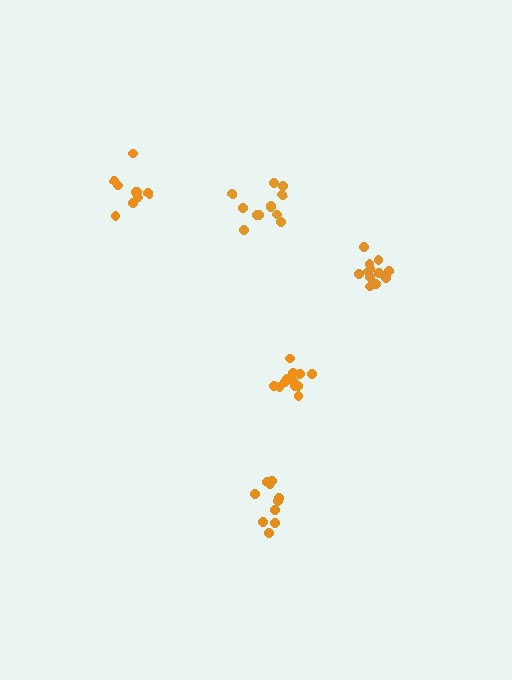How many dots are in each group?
Group 1: 10 dots, Group 2: 13 dots, Group 3: 12 dots, Group 4: 12 dots, Group 5: 10 dots (57 total).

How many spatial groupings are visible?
There are 5 spatial groupings.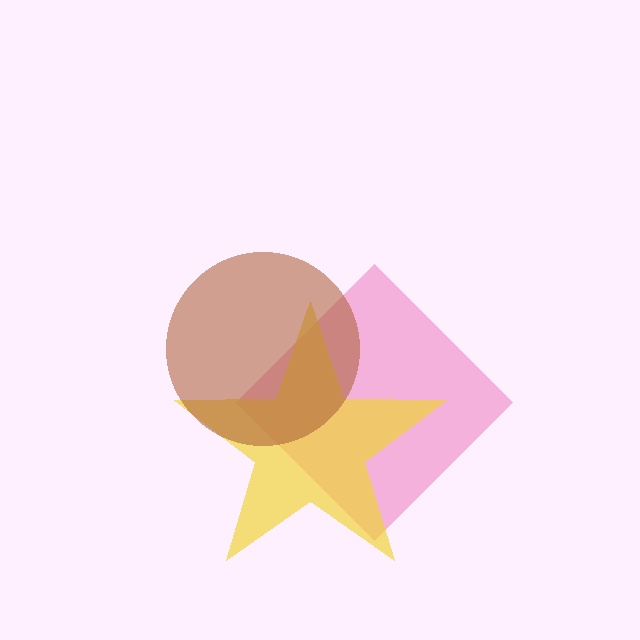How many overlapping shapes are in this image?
There are 3 overlapping shapes in the image.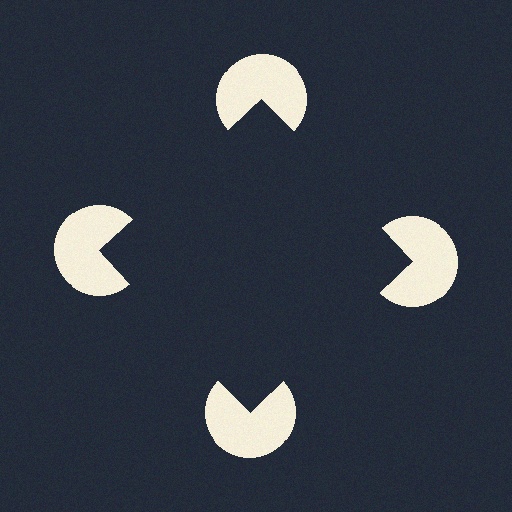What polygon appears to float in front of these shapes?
An illusory square — its edges are inferred from the aligned wedge cuts in the pac-man discs, not physically drawn.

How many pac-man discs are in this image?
There are 4 — one at each vertex of the illusory square.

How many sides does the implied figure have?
4 sides.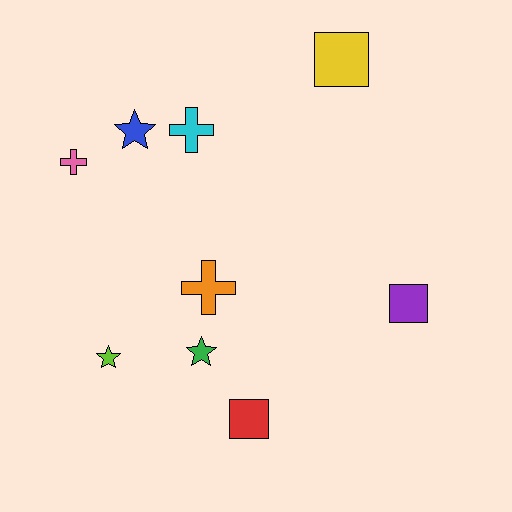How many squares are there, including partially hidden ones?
There are 3 squares.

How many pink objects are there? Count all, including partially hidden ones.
There is 1 pink object.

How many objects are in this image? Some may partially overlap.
There are 9 objects.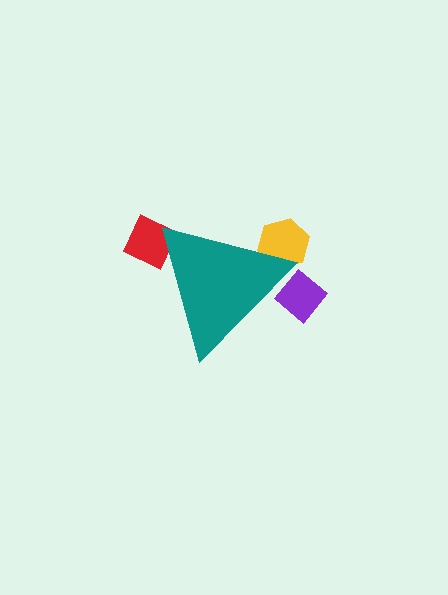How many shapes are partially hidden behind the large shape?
3 shapes are partially hidden.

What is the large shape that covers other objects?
A teal triangle.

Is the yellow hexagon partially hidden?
Yes, the yellow hexagon is partially hidden behind the teal triangle.